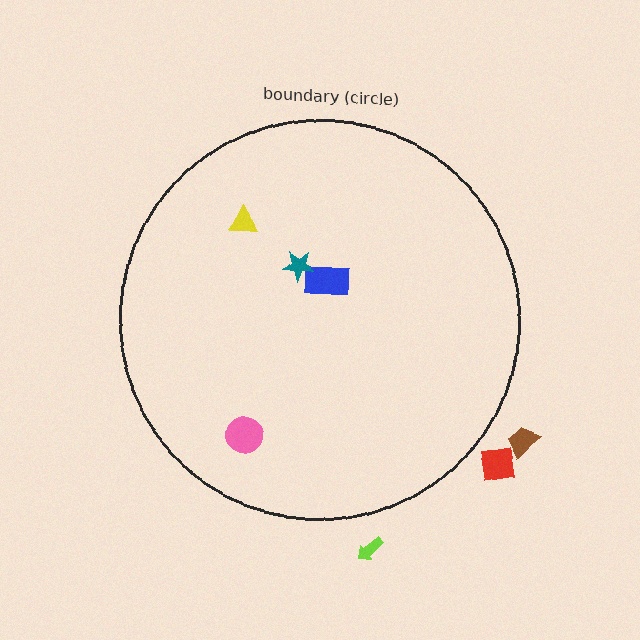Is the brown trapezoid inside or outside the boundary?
Outside.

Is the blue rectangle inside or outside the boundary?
Inside.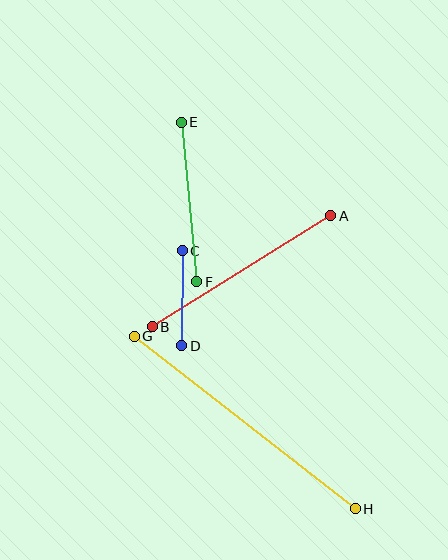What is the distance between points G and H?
The distance is approximately 280 pixels.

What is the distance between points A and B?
The distance is approximately 210 pixels.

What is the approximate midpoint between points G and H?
The midpoint is at approximately (245, 423) pixels.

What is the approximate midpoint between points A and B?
The midpoint is at approximately (242, 271) pixels.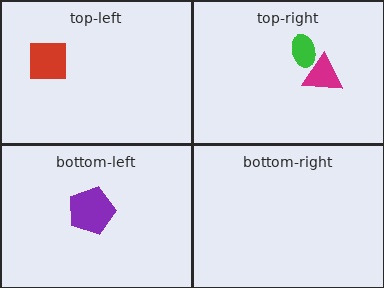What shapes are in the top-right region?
The magenta triangle, the green ellipse.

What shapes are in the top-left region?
The red square.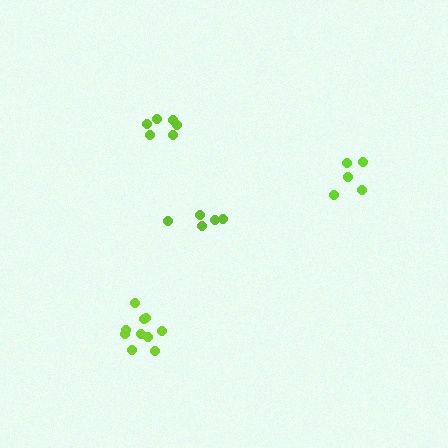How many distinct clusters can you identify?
There are 4 distinct clusters.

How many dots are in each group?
Group 1: 5 dots, Group 2: 6 dots, Group 3: 10 dots, Group 4: 5 dots (26 total).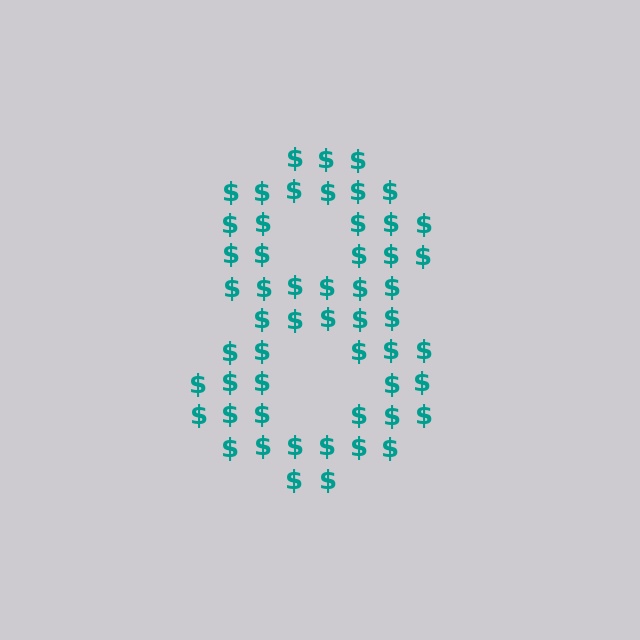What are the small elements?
The small elements are dollar signs.